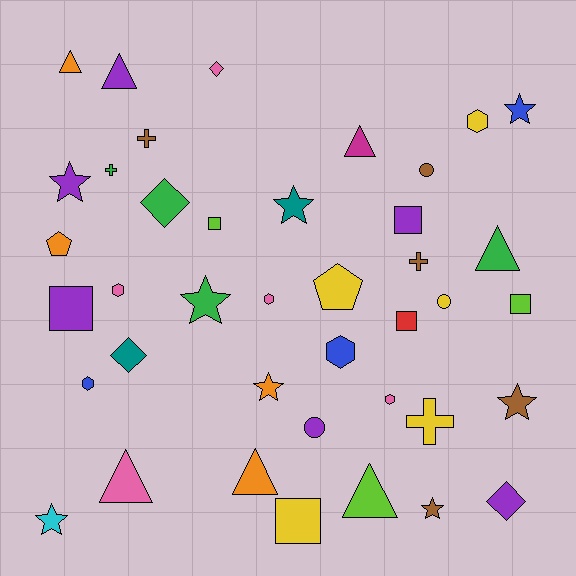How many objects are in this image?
There are 40 objects.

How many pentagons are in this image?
There are 2 pentagons.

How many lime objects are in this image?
There are 3 lime objects.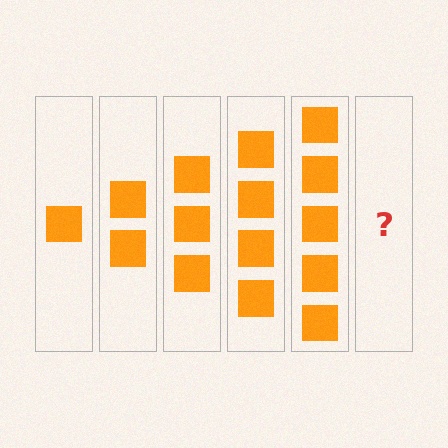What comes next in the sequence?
The next element should be 6 squares.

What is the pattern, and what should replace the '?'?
The pattern is that each step adds one more square. The '?' should be 6 squares.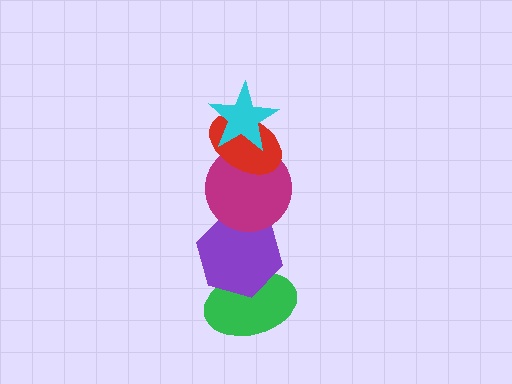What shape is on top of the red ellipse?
The cyan star is on top of the red ellipse.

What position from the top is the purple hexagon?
The purple hexagon is 4th from the top.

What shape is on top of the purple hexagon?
The magenta circle is on top of the purple hexagon.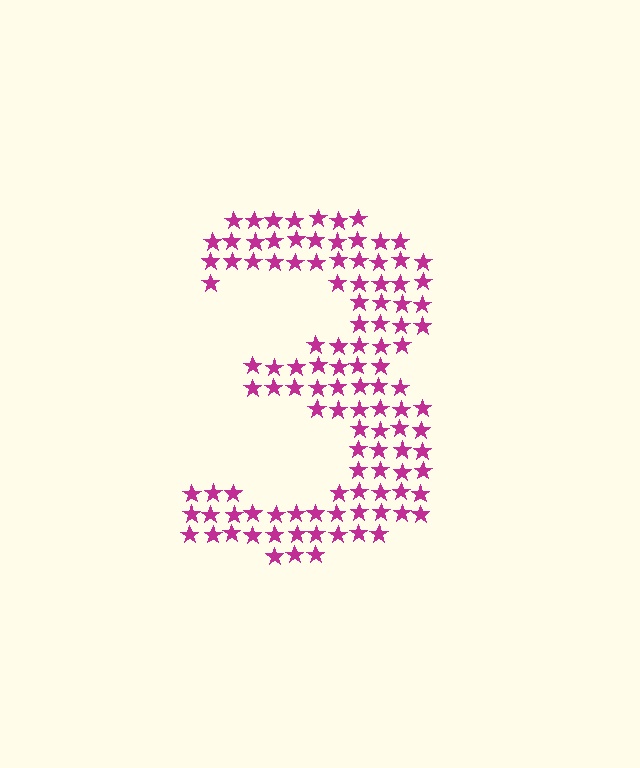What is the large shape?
The large shape is the digit 3.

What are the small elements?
The small elements are stars.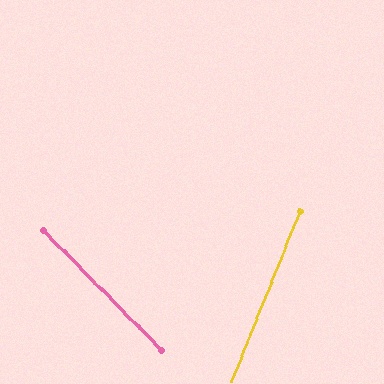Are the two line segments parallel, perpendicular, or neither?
Neither parallel nor perpendicular — they differ by about 67°.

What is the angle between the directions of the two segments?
Approximately 67 degrees.